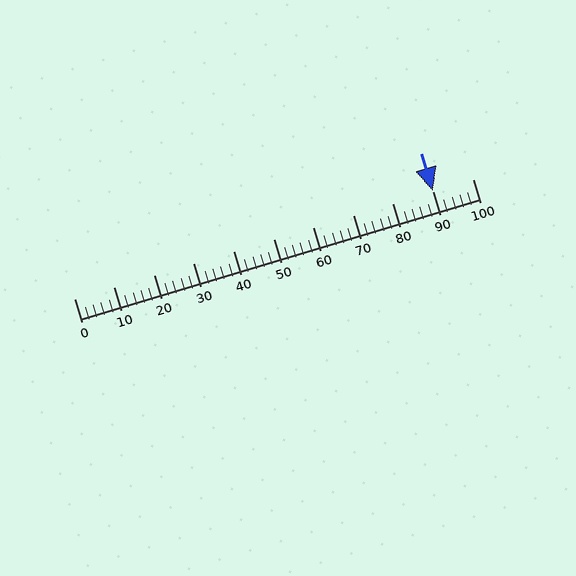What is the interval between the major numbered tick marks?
The major tick marks are spaced 10 units apart.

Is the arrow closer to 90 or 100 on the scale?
The arrow is closer to 90.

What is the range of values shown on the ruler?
The ruler shows values from 0 to 100.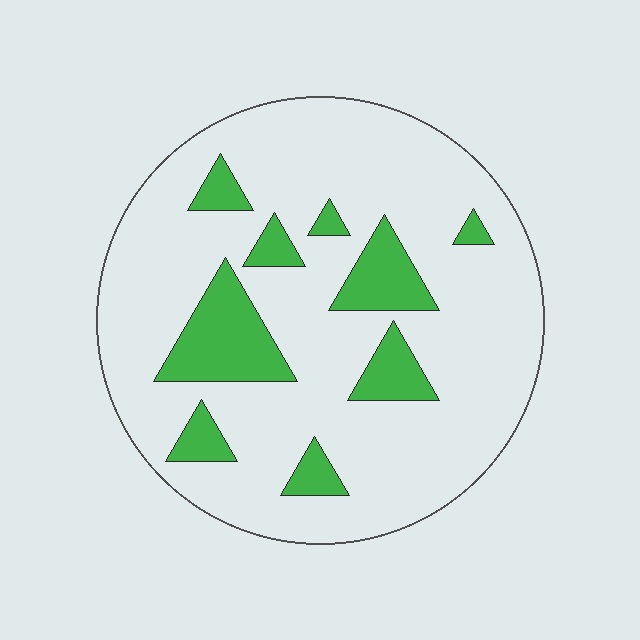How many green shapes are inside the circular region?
9.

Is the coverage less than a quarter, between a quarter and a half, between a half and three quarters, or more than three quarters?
Less than a quarter.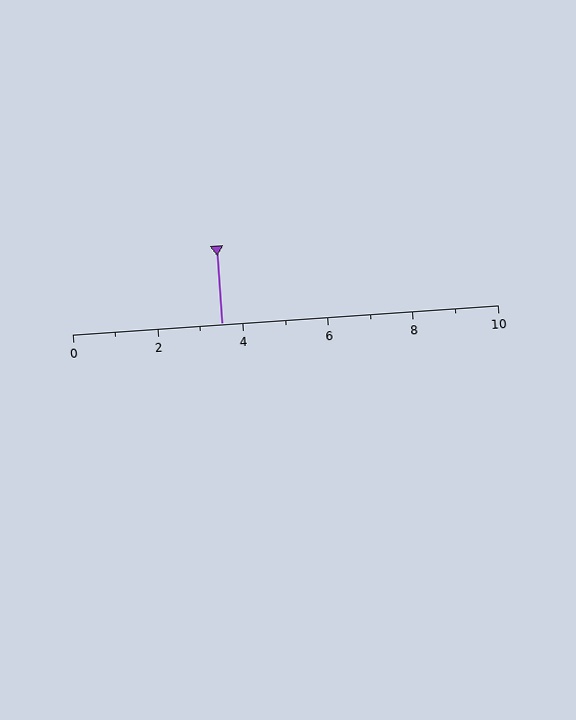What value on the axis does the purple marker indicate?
The marker indicates approximately 3.5.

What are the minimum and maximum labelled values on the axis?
The axis runs from 0 to 10.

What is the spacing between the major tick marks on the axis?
The major ticks are spaced 2 apart.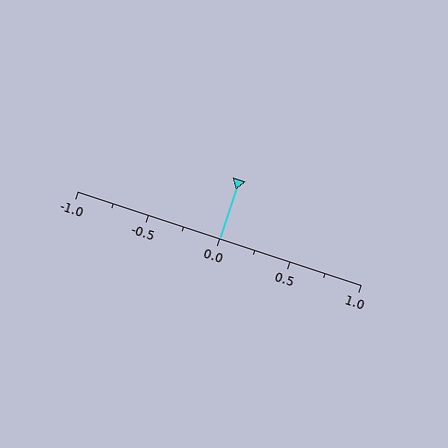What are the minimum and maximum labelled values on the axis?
The axis runs from -1.0 to 1.0.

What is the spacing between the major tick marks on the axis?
The major ticks are spaced 0.5 apart.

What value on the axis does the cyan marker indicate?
The marker indicates approximately 0.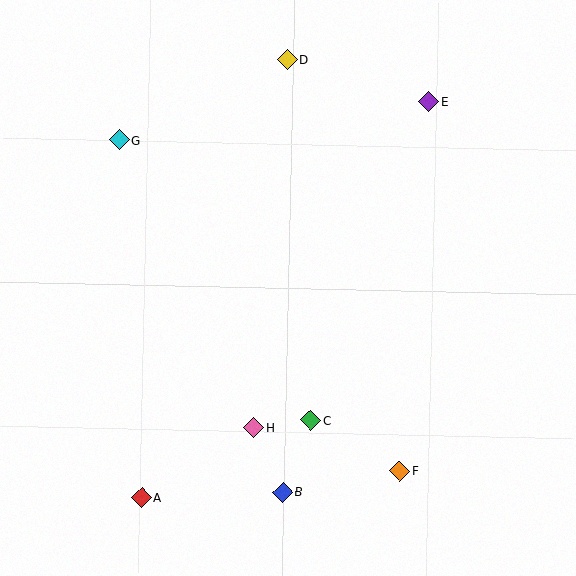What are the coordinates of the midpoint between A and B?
The midpoint between A and B is at (212, 495).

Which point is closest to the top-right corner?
Point E is closest to the top-right corner.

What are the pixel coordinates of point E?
Point E is at (429, 102).